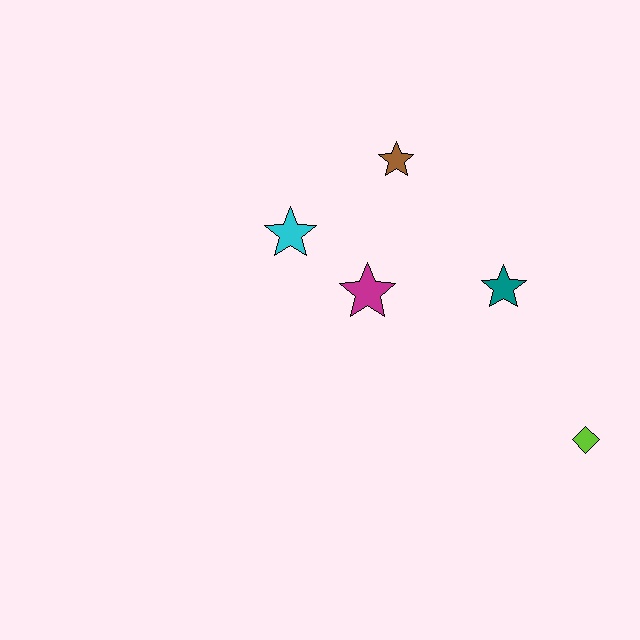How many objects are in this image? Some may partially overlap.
There are 5 objects.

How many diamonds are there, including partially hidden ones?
There is 1 diamond.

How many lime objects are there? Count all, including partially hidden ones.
There is 1 lime object.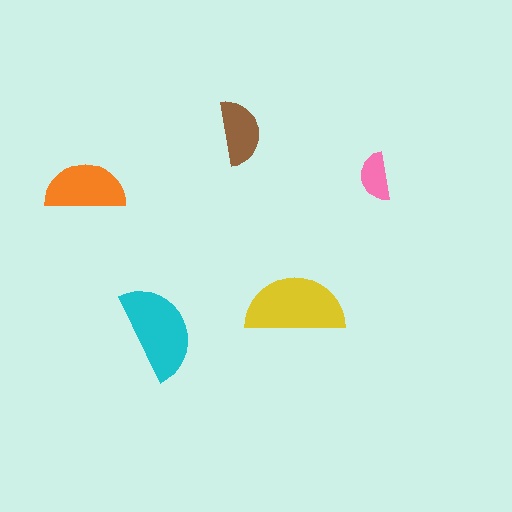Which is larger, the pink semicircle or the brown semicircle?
The brown one.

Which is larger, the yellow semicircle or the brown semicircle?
The yellow one.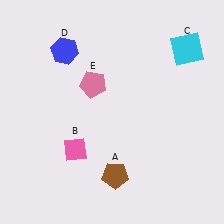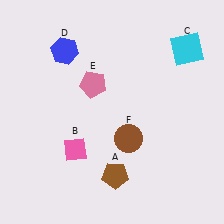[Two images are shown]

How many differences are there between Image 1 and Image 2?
There is 1 difference between the two images.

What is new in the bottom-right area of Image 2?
A brown circle (F) was added in the bottom-right area of Image 2.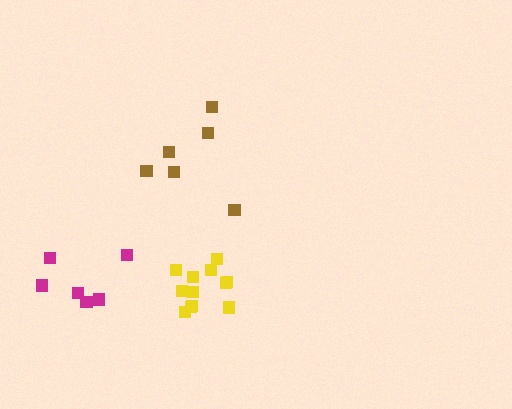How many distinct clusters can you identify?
There are 3 distinct clusters.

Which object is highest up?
The brown cluster is topmost.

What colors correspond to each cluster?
The clusters are colored: magenta, brown, yellow.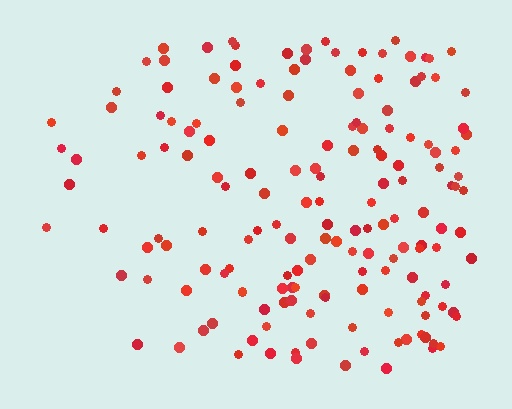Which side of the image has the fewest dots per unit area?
The left.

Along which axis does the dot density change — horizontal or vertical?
Horizontal.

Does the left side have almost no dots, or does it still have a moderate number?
Still a moderate number, just noticeably fewer than the right.